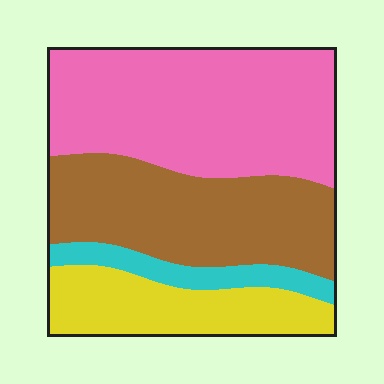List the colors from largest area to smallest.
From largest to smallest: pink, brown, yellow, cyan.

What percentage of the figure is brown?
Brown takes up about one third (1/3) of the figure.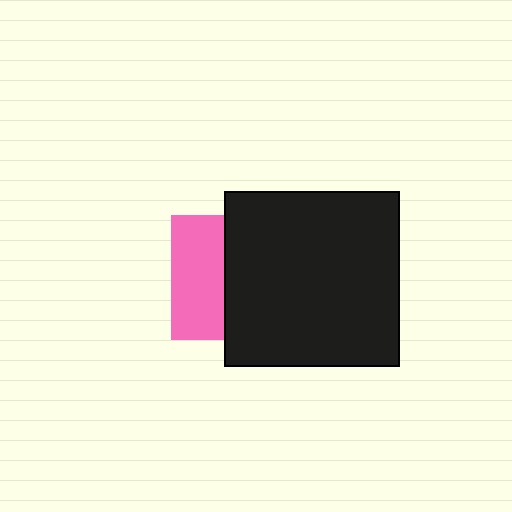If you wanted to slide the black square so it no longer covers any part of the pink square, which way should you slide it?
Slide it right — that is the most direct way to separate the two shapes.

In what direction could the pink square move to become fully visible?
The pink square could move left. That would shift it out from behind the black square entirely.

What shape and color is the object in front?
The object in front is a black square.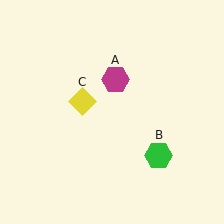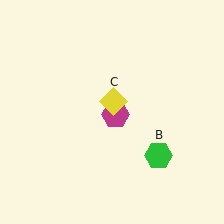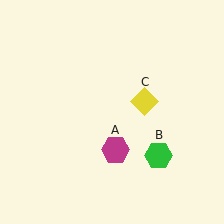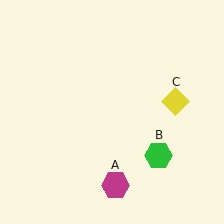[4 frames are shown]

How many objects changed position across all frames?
2 objects changed position: magenta hexagon (object A), yellow diamond (object C).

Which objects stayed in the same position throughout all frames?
Green hexagon (object B) remained stationary.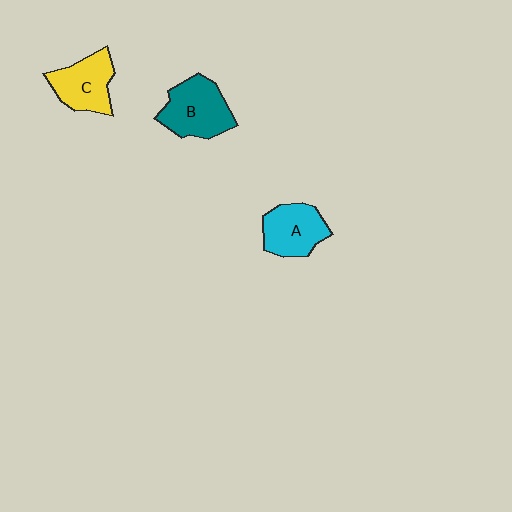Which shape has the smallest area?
Shape A (cyan).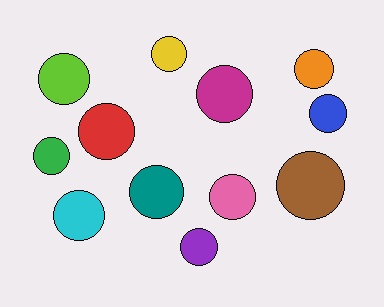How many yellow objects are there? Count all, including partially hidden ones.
There is 1 yellow object.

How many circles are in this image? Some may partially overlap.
There are 12 circles.